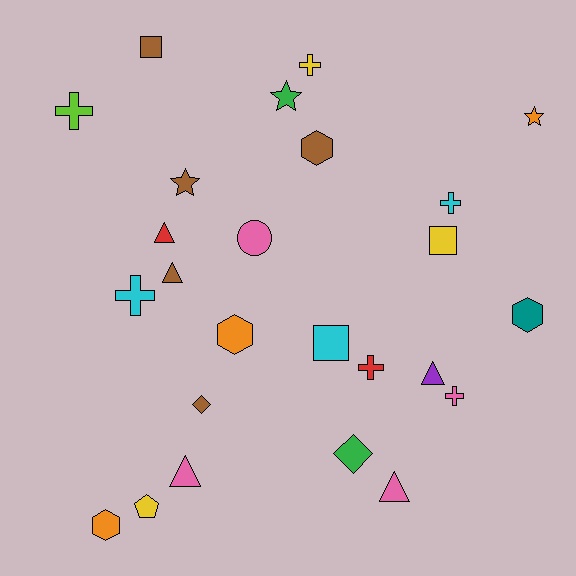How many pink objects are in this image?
There are 4 pink objects.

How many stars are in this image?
There are 3 stars.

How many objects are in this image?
There are 25 objects.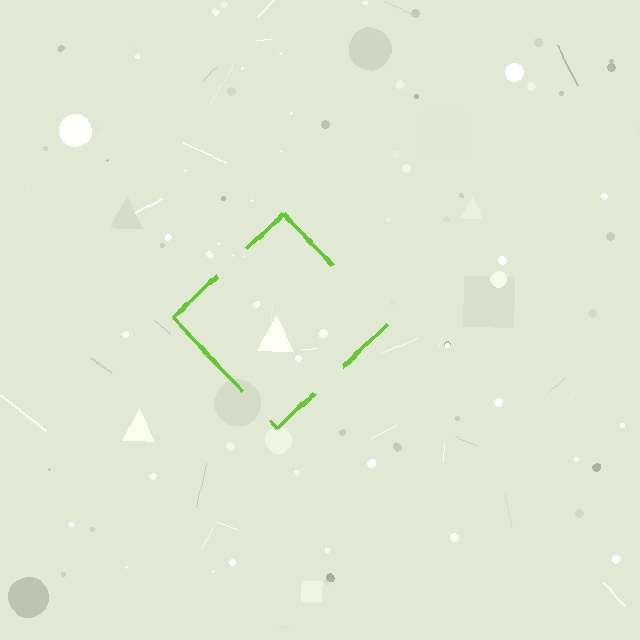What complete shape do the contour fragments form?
The contour fragments form a diamond.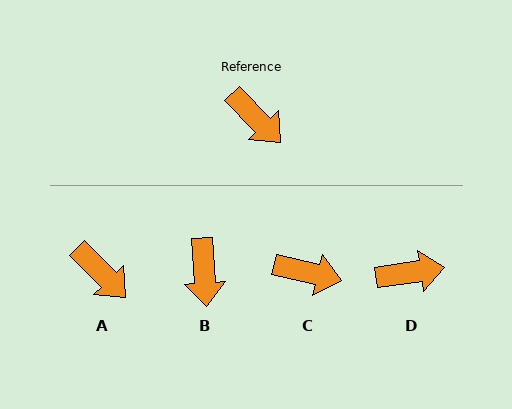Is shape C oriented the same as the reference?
No, it is off by about 32 degrees.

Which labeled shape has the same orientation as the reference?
A.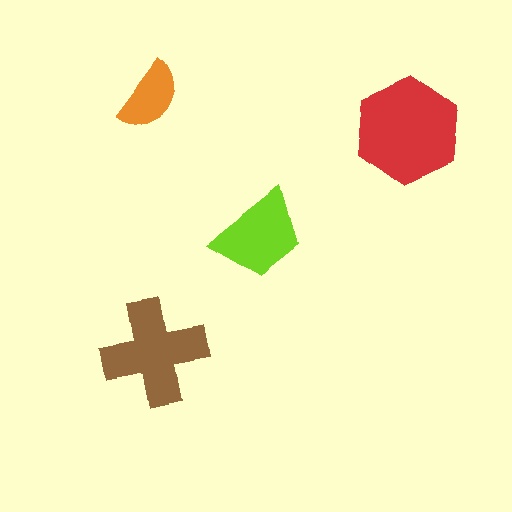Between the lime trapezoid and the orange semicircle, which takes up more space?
The lime trapezoid.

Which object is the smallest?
The orange semicircle.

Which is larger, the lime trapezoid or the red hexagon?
The red hexagon.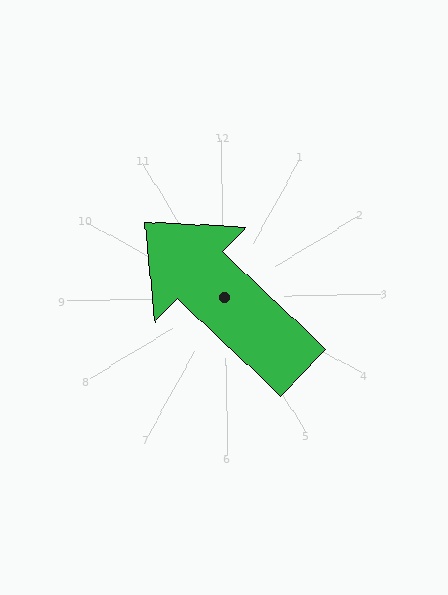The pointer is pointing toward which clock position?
Roughly 10 o'clock.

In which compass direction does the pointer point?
Northwest.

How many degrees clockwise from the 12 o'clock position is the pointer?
Approximately 315 degrees.